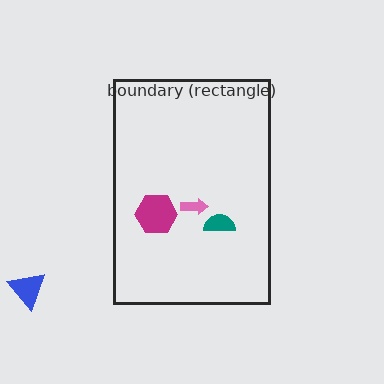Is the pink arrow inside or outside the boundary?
Inside.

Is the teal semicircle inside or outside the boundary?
Inside.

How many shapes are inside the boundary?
3 inside, 1 outside.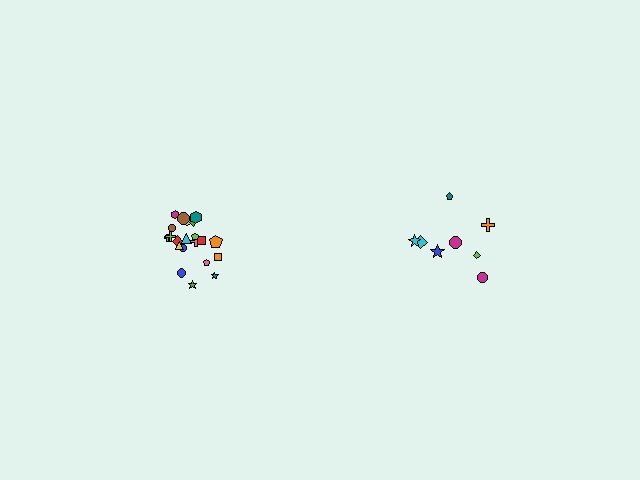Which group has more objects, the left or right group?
The left group.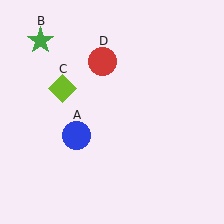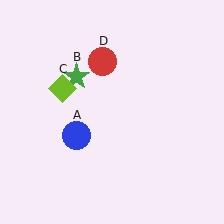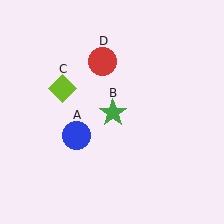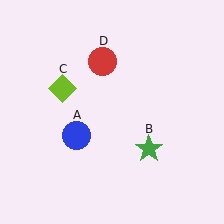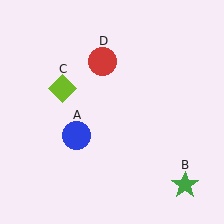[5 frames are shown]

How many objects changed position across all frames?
1 object changed position: green star (object B).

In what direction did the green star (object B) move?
The green star (object B) moved down and to the right.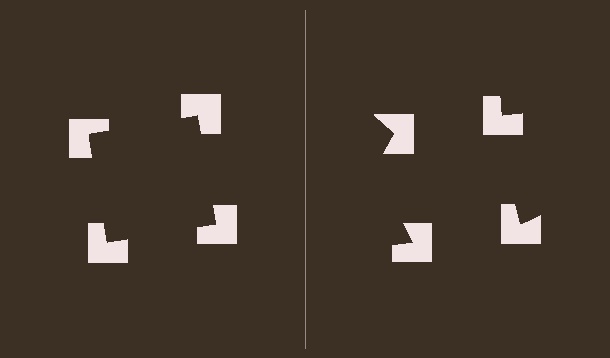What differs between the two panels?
The notched squares are positioned identically on both sides; only the wedge orientations differ. On the left they align to a square; on the right they are misaligned.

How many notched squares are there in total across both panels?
8 — 4 on each side.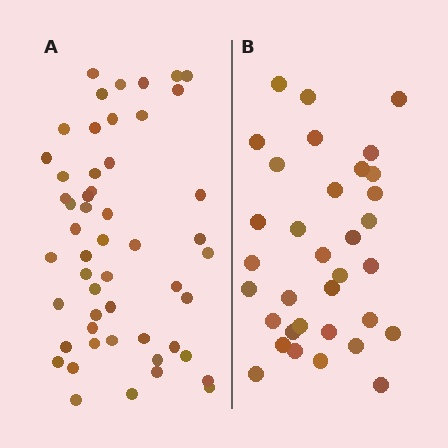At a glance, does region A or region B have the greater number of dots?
Region A (the left region) has more dots.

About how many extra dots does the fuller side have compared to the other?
Region A has approximately 20 more dots than region B.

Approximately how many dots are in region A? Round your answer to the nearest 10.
About 50 dots. (The exact count is 52, which rounds to 50.)